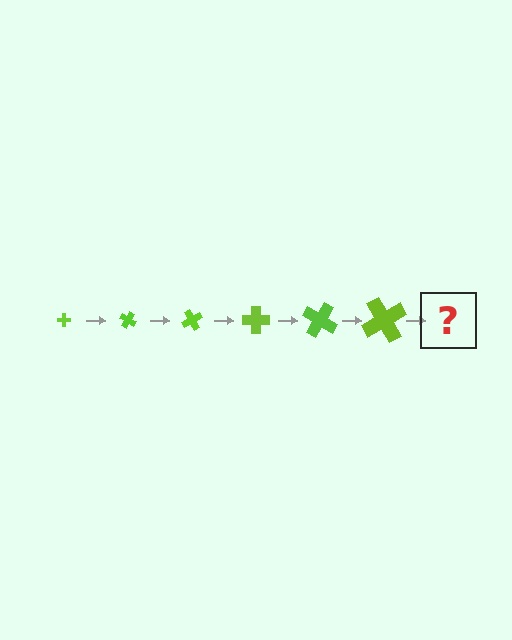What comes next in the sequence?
The next element should be a cross, larger than the previous one and rotated 180 degrees from the start.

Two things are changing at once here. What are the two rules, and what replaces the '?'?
The two rules are that the cross grows larger each step and it rotates 30 degrees each step. The '?' should be a cross, larger than the previous one and rotated 180 degrees from the start.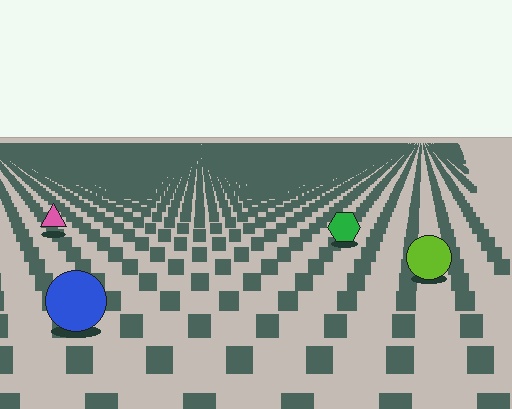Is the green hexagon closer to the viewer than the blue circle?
No. The blue circle is closer — you can tell from the texture gradient: the ground texture is coarser near it.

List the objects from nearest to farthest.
From nearest to farthest: the blue circle, the lime circle, the green hexagon, the pink triangle.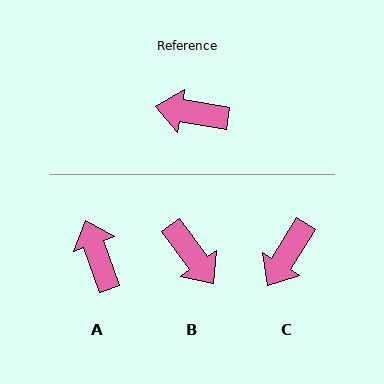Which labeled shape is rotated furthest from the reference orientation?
B, about 136 degrees away.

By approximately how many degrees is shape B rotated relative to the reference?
Approximately 136 degrees counter-clockwise.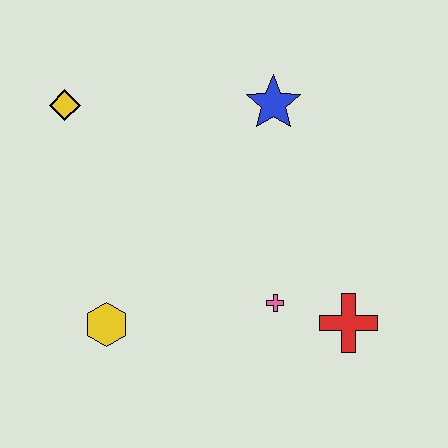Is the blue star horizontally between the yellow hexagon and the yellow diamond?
No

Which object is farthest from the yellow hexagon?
The blue star is farthest from the yellow hexagon.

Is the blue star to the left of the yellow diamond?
No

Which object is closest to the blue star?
The pink cross is closest to the blue star.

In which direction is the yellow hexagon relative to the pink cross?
The yellow hexagon is to the left of the pink cross.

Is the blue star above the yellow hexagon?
Yes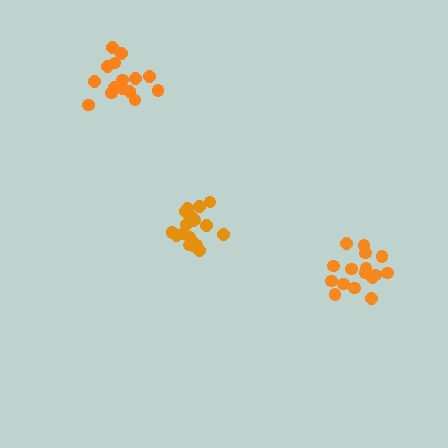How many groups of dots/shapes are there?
There are 3 groups.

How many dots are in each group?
Group 1: 15 dots, Group 2: 16 dots, Group 3: 20 dots (51 total).